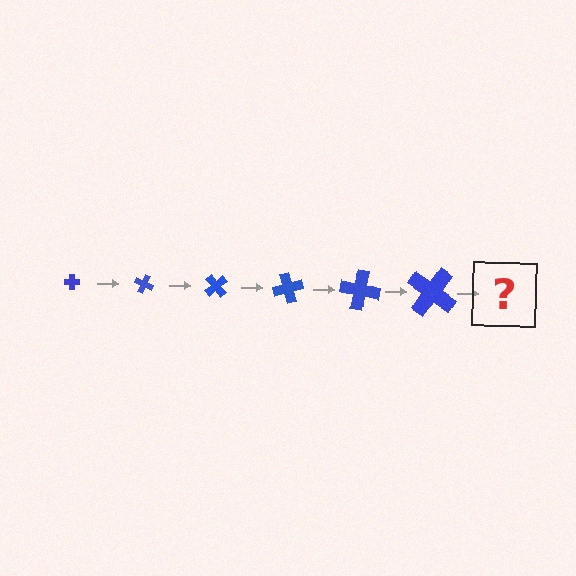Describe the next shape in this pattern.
It should be a cross, larger than the previous one and rotated 150 degrees from the start.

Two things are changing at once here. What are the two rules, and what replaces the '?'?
The two rules are that the cross grows larger each step and it rotates 25 degrees each step. The '?' should be a cross, larger than the previous one and rotated 150 degrees from the start.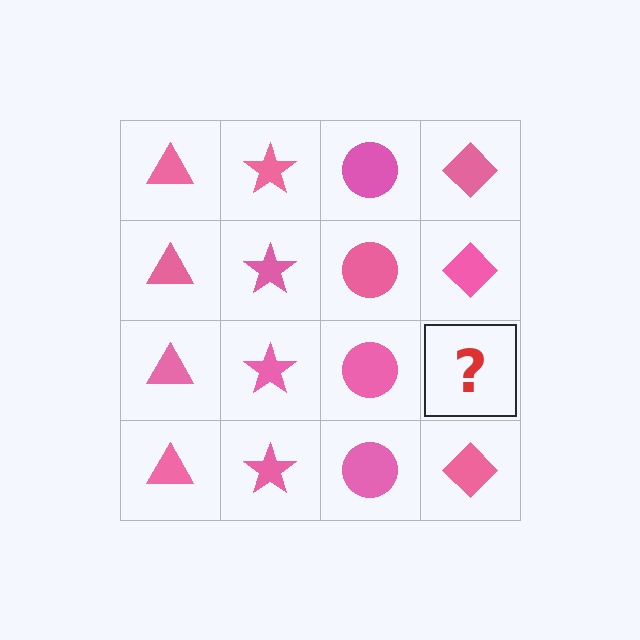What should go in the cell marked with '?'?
The missing cell should contain a pink diamond.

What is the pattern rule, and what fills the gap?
The rule is that each column has a consistent shape. The gap should be filled with a pink diamond.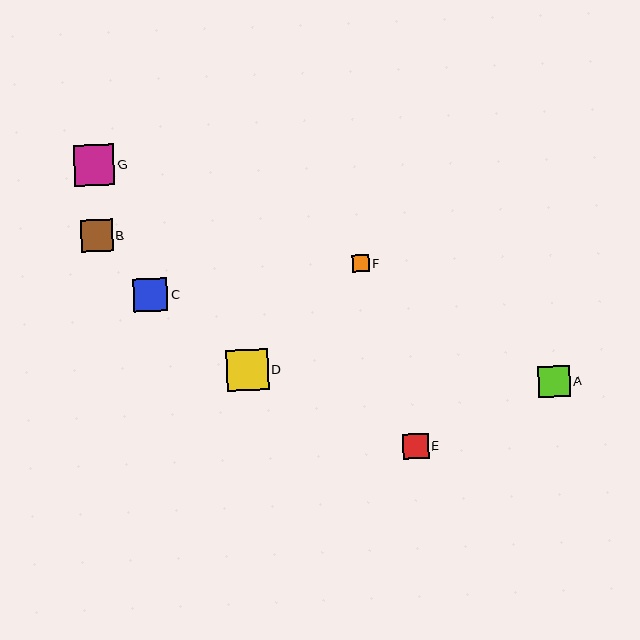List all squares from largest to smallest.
From largest to smallest: D, G, C, B, A, E, F.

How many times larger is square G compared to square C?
Square G is approximately 1.2 times the size of square C.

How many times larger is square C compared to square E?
Square C is approximately 1.3 times the size of square E.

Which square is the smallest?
Square F is the smallest with a size of approximately 17 pixels.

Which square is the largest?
Square D is the largest with a size of approximately 41 pixels.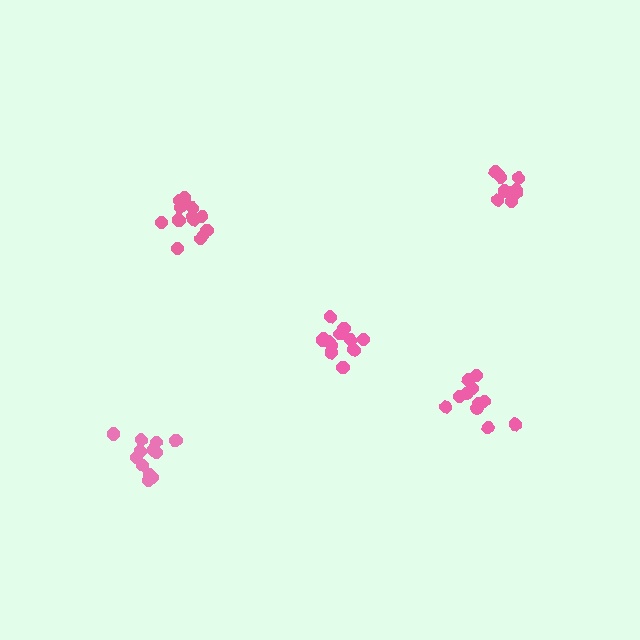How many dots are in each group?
Group 1: 13 dots, Group 2: 11 dots, Group 3: 9 dots, Group 4: 14 dots, Group 5: 12 dots (59 total).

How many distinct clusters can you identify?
There are 5 distinct clusters.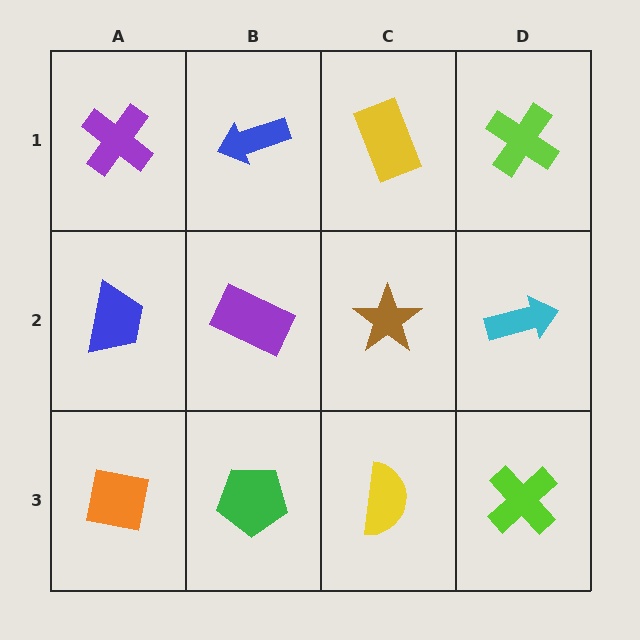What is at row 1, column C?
A yellow rectangle.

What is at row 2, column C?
A brown star.